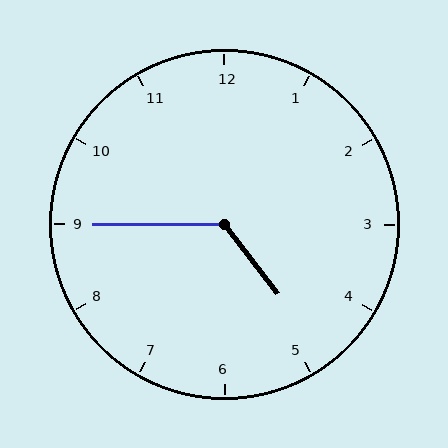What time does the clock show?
4:45.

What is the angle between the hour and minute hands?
Approximately 128 degrees.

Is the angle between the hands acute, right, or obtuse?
It is obtuse.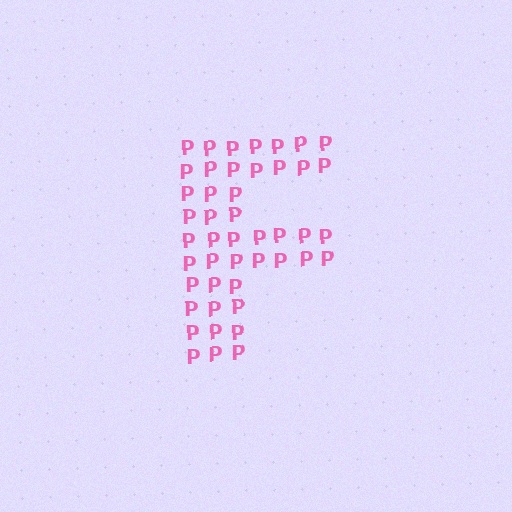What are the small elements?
The small elements are letter P's.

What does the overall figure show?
The overall figure shows the letter F.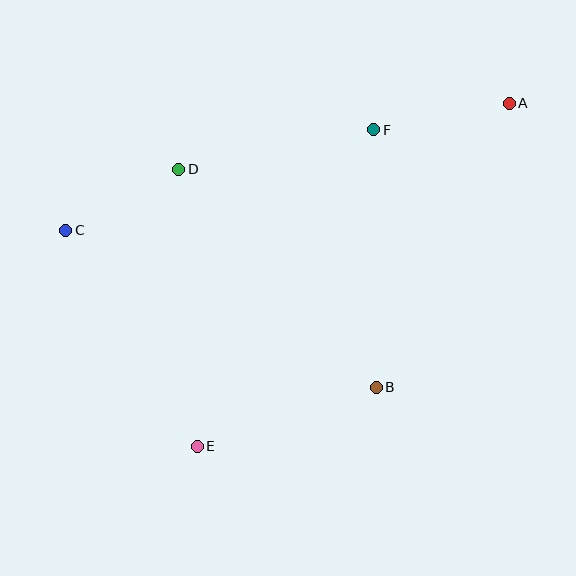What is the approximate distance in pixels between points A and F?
The distance between A and F is approximately 138 pixels.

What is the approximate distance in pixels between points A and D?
The distance between A and D is approximately 337 pixels.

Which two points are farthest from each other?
Points A and E are farthest from each other.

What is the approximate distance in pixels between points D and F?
The distance between D and F is approximately 199 pixels.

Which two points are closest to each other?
Points C and D are closest to each other.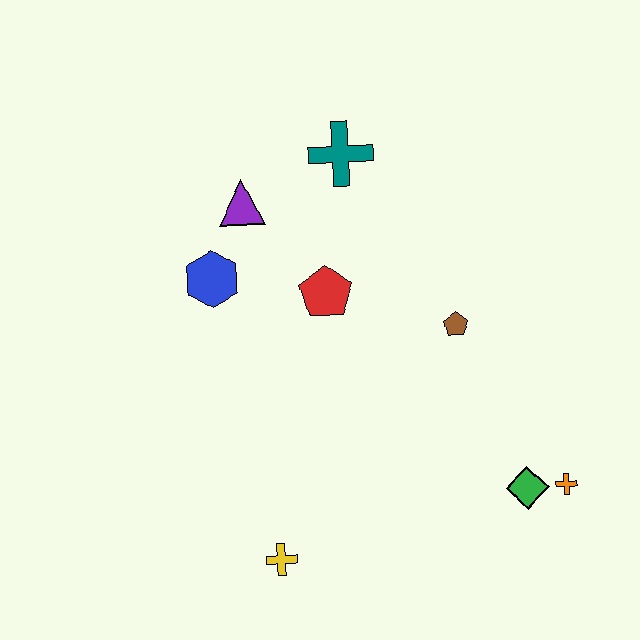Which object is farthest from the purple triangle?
The orange cross is farthest from the purple triangle.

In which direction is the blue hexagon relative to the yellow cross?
The blue hexagon is above the yellow cross.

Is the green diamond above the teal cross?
No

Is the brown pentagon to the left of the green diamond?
Yes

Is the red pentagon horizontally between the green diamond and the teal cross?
No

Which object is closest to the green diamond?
The orange cross is closest to the green diamond.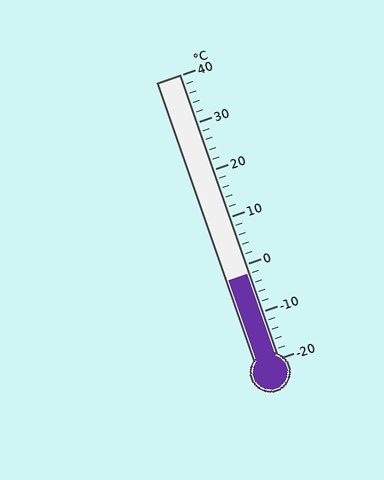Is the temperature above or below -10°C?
The temperature is above -10°C.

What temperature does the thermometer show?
The thermometer shows approximately -2°C.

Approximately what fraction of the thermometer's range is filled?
The thermometer is filled to approximately 30% of its range.